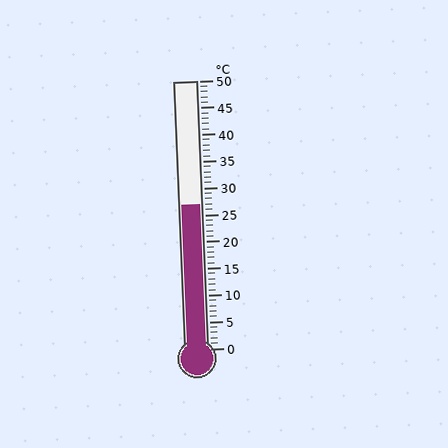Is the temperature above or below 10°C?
The temperature is above 10°C.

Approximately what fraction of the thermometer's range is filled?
The thermometer is filled to approximately 55% of its range.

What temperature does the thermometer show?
The thermometer shows approximately 27°C.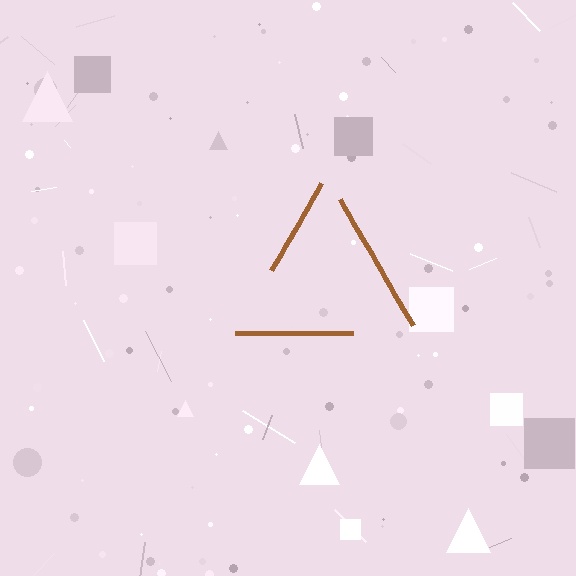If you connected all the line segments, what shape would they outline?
They would outline a triangle.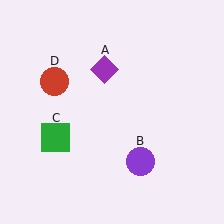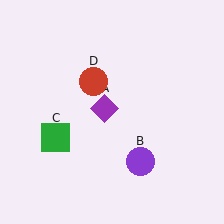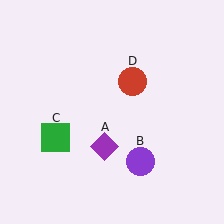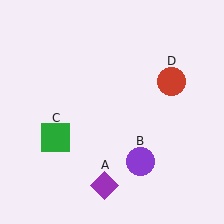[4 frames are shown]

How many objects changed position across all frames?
2 objects changed position: purple diamond (object A), red circle (object D).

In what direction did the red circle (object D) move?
The red circle (object D) moved right.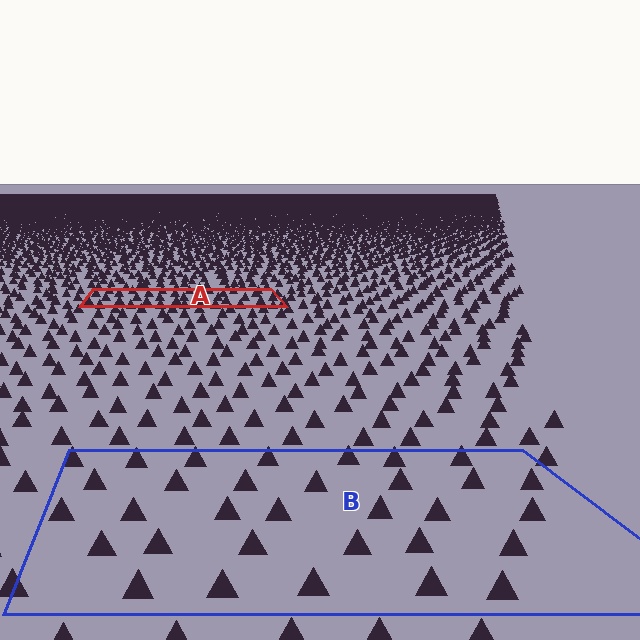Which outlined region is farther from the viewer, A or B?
Region A is farther from the viewer — the texture elements inside it appear smaller and more densely packed.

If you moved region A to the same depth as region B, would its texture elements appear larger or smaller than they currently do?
They would appear larger. At a closer depth, the same texture elements are projected at a bigger on-screen size.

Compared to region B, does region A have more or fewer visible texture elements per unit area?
Region A has more texture elements per unit area — they are packed more densely because it is farther away.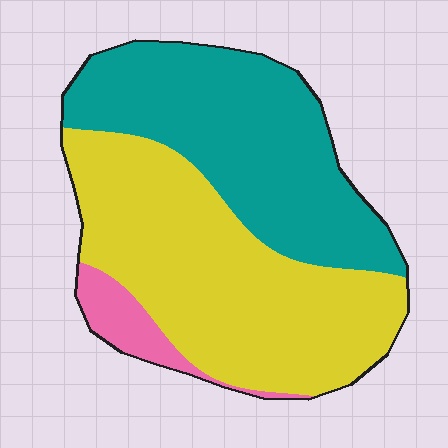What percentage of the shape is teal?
Teal covers roughly 40% of the shape.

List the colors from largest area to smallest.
From largest to smallest: yellow, teal, pink.